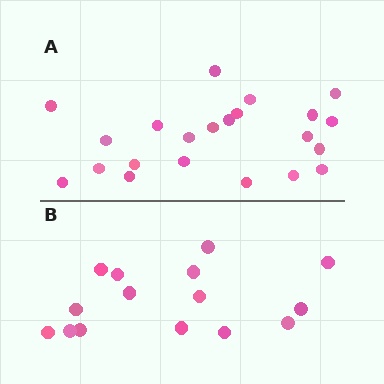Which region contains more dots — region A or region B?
Region A (the top region) has more dots.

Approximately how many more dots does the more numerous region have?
Region A has roughly 8 or so more dots than region B.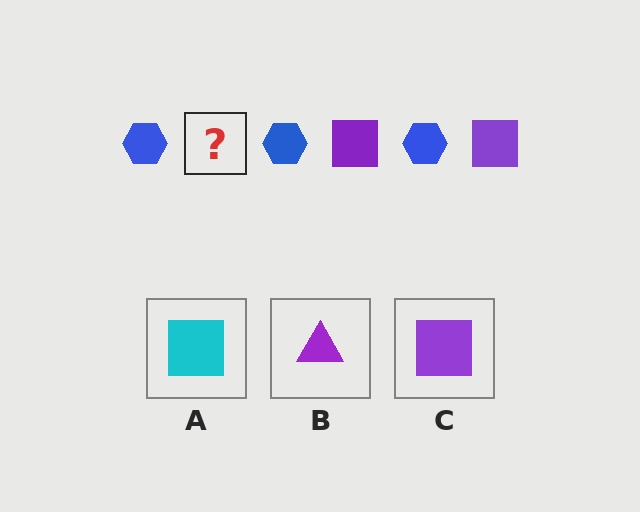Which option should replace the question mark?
Option C.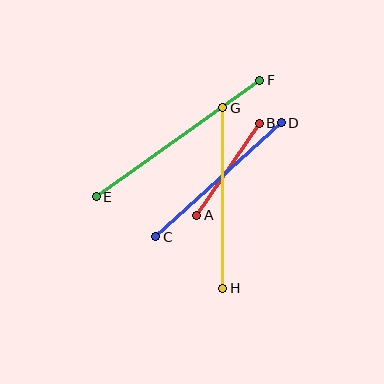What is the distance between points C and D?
The distance is approximately 169 pixels.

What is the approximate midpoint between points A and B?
The midpoint is at approximately (228, 169) pixels.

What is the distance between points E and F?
The distance is approximately 201 pixels.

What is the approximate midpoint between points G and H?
The midpoint is at approximately (223, 198) pixels.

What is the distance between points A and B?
The distance is approximately 111 pixels.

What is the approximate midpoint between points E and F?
The midpoint is at approximately (178, 138) pixels.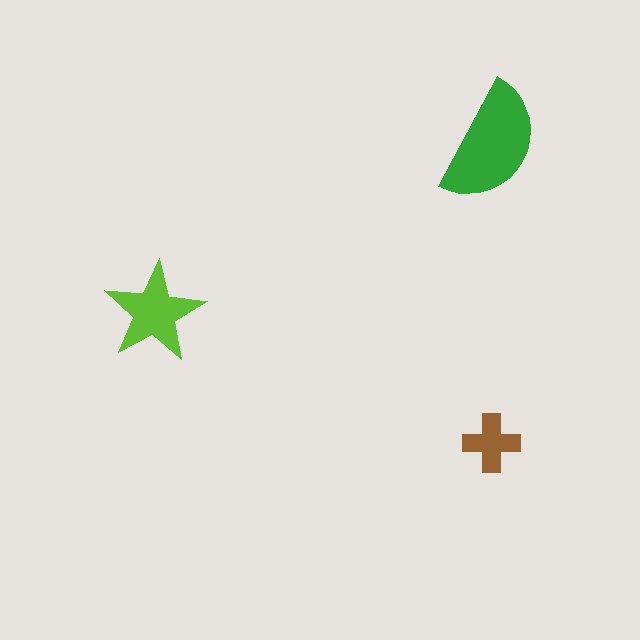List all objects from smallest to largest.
The brown cross, the lime star, the green semicircle.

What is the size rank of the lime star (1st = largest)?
2nd.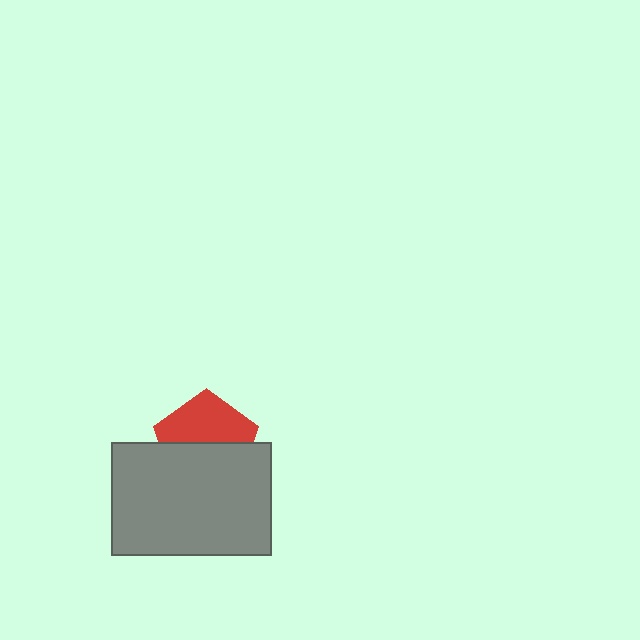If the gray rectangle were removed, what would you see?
You would see the complete red pentagon.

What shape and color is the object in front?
The object in front is a gray rectangle.